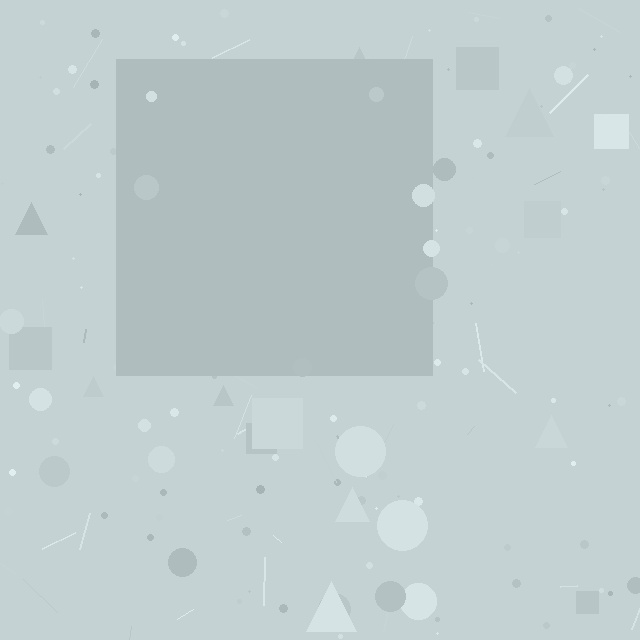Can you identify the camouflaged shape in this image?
The camouflaged shape is a square.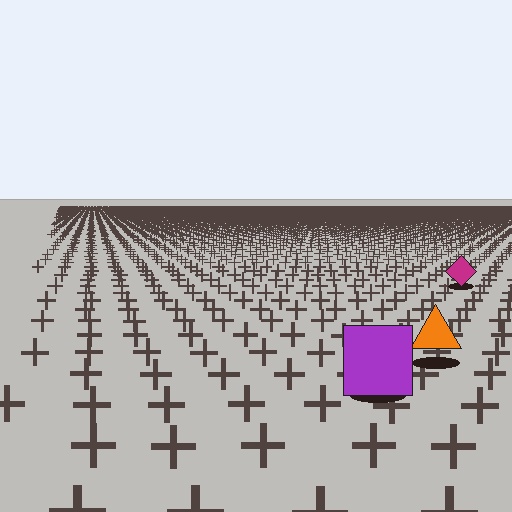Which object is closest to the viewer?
The purple square is closest. The texture marks near it are larger and more spread out.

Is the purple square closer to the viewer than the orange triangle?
Yes. The purple square is closer — you can tell from the texture gradient: the ground texture is coarser near it.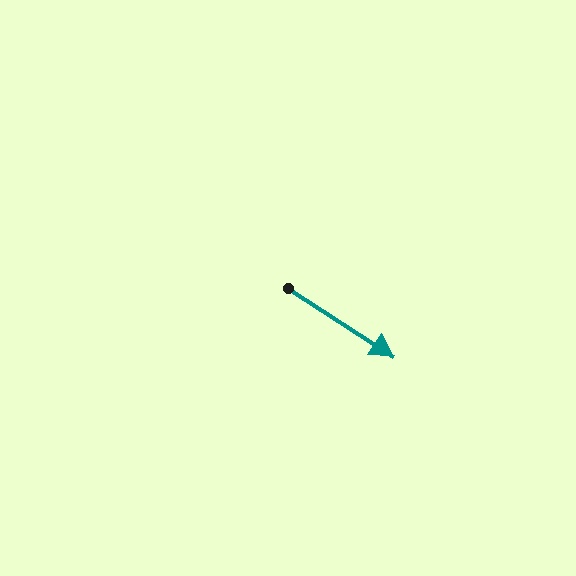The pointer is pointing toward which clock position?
Roughly 4 o'clock.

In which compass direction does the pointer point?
Southeast.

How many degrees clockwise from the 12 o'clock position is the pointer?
Approximately 123 degrees.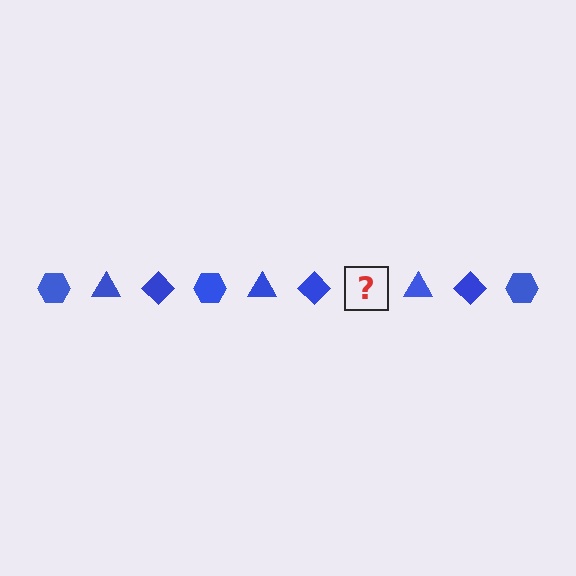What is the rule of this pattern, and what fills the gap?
The rule is that the pattern cycles through hexagon, triangle, diamond shapes in blue. The gap should be filled with a blue hexagon.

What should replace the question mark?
The question mark should be replaced with a blue hexagon.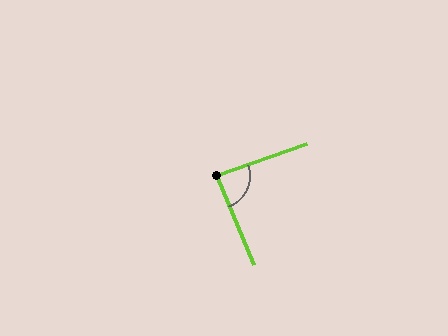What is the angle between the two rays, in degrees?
Approximately 87 degrees.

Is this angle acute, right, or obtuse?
It is approximately a right angle.